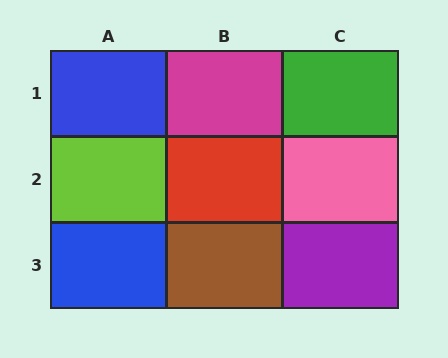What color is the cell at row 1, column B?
Magenta.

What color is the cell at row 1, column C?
Green.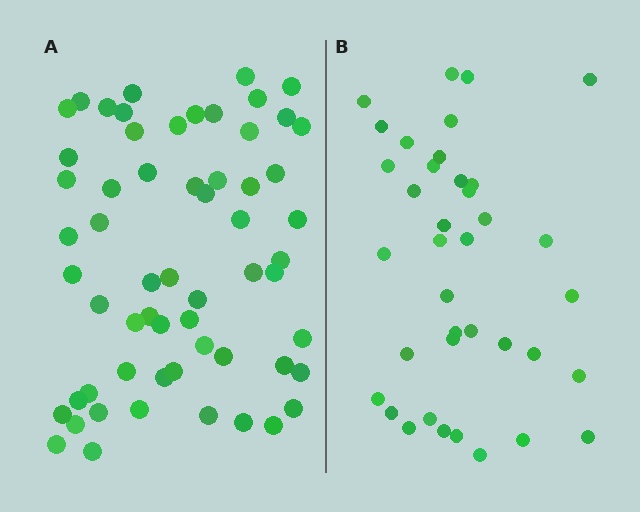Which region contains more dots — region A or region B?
Region A (the left region) has more dots.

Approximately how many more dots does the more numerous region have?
Region A has approximately 20 more dots than region B.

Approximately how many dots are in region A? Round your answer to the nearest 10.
About 60 dots.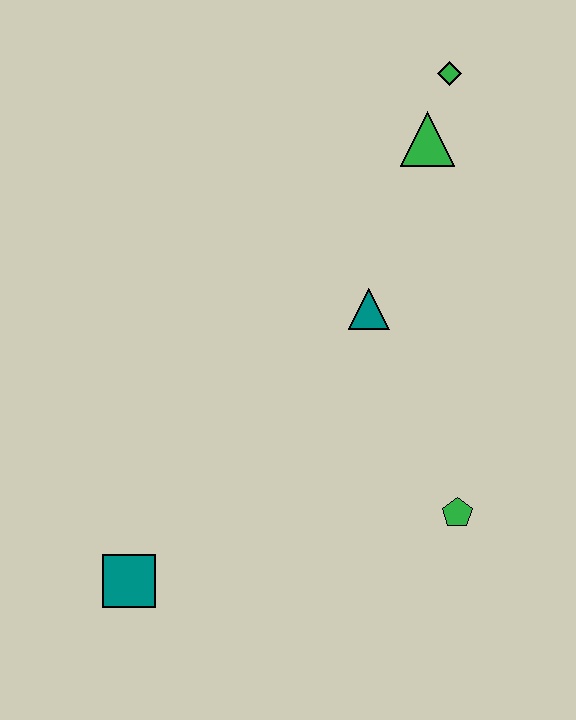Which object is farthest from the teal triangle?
The teal square is farthest from the teal triangle.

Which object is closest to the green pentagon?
The teal triangle is closest to the green pentagon.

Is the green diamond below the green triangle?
No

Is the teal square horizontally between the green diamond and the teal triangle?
No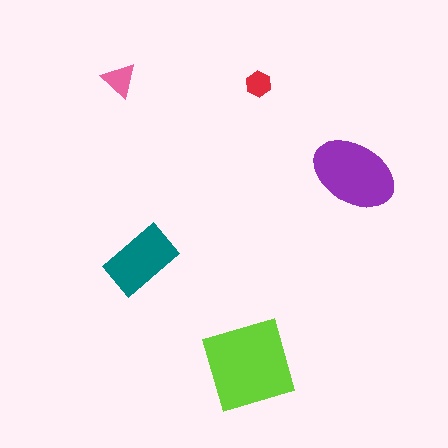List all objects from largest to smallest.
The lime diamond, the purple ellipse, the teal rectangle, the pink triangle, the red hexagon.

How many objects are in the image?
There are 5 objects in the image.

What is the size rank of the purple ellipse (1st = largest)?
2nd.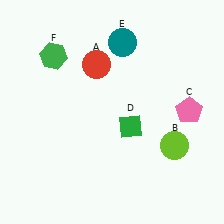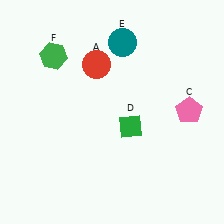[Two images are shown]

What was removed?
The lime circle (B) was removed in Image 2.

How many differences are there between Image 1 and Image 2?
There is 1 difference between the two images.